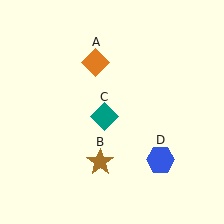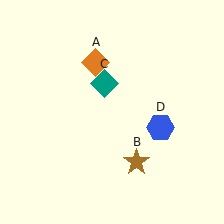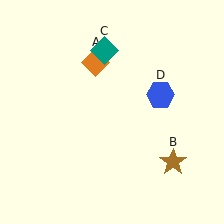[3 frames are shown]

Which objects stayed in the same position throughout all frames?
Orange diamond (object A) remained stationary.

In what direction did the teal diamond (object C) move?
The teal diamond (object C) moved up.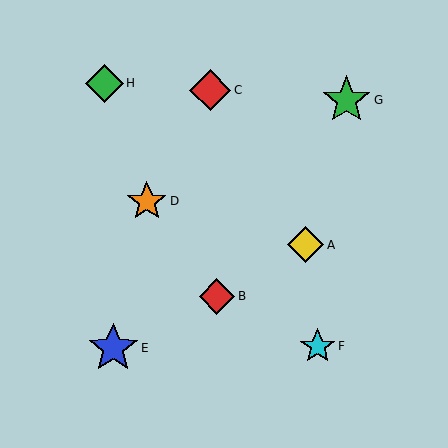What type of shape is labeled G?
Shape G is a green star.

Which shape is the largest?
The blue star (labeled E) is the largest.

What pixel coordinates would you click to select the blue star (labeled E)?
Click at (113, 348) to select the blue star E.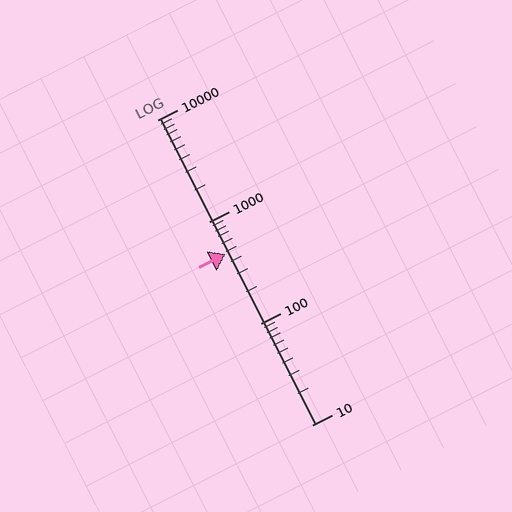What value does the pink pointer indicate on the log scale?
The pointer indicates approximately 480.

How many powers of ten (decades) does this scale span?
The scale spans 3 decades, from 10 to 10000.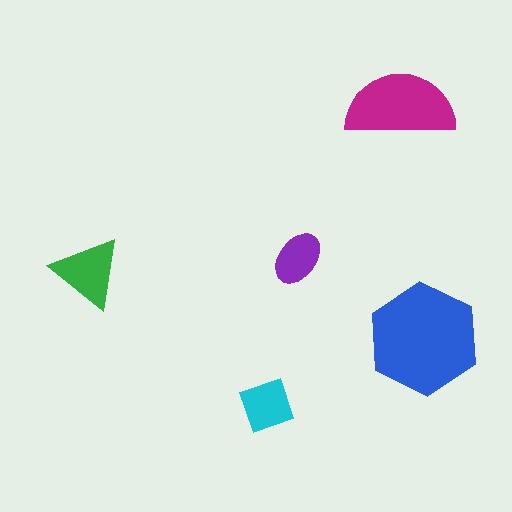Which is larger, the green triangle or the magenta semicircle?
The magenta semicircle.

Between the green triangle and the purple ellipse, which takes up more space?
The green triangle.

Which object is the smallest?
The purple ellipse.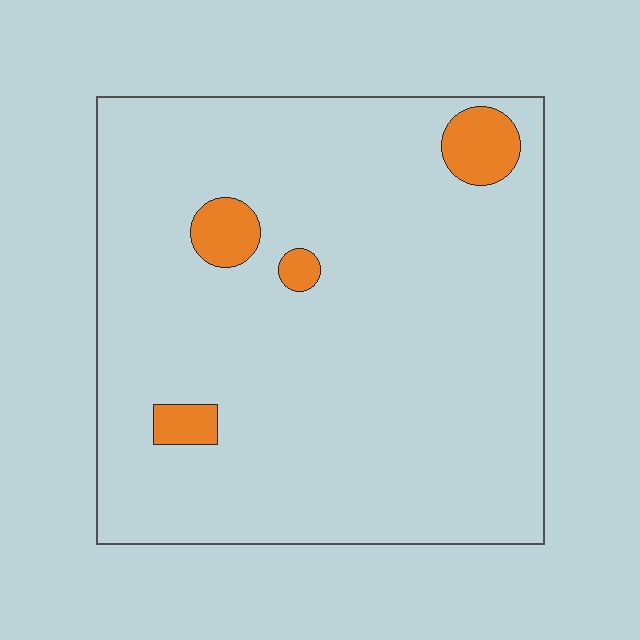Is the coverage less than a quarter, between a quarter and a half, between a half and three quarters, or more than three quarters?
Less than a quarter.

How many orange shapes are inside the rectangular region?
4.